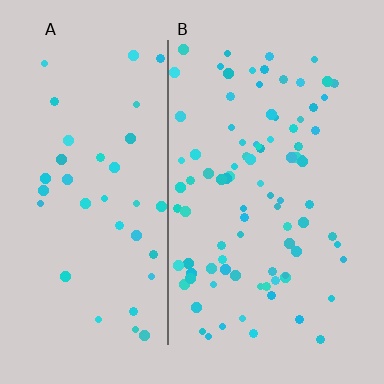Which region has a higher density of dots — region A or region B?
B (the right).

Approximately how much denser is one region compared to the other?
Approximately 2.4× — region B over region A.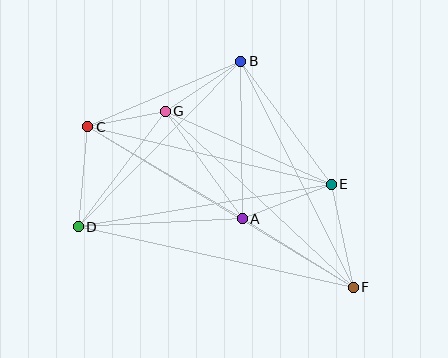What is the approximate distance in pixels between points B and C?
The distance between B and C is approximately 166 pixels.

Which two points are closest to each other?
Points C and G are closest to each other.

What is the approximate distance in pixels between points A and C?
The distance between A and C is approximately 180 pixels.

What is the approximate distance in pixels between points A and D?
The distance between A and D is approximately 164 pixels.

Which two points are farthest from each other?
Points C and F are farthest from each other.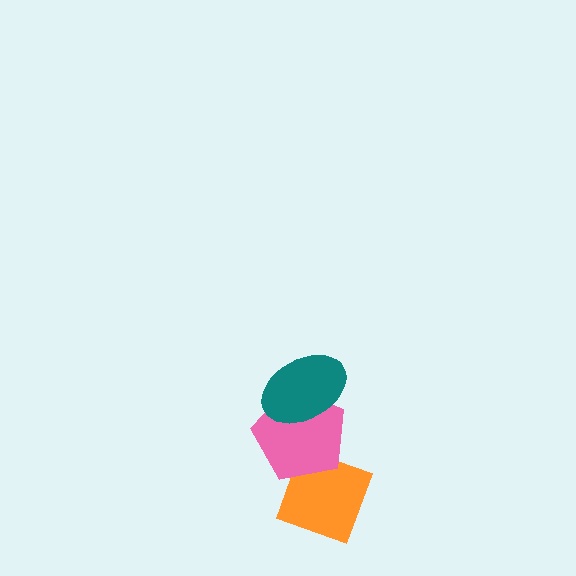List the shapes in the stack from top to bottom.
From top to bottom: the teal ellipse, the pink pentagon, the orange diamond.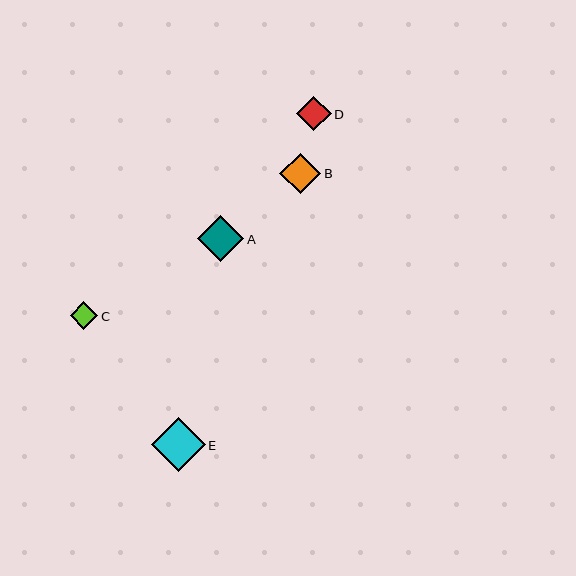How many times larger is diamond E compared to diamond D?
Diamond E is approximately 1.6 times the size of diamond D.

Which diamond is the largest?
Diamond E is the largest with a size of approximately 54 pixels.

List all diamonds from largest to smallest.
From largest to smallest: E, A, B, D, C.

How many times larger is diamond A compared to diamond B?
Diamond A is approximately 1.1 times the size of diamond B.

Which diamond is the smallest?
Diamond C is the smallest with a size of approximately 28 pixels.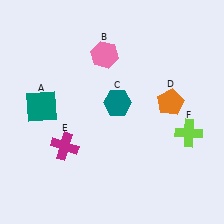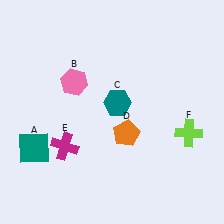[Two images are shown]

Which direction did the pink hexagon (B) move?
The pink hexagon (B) moved left.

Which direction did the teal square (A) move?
The teal square (A) moved down.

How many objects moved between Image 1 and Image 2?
3 objects moved between the two images.